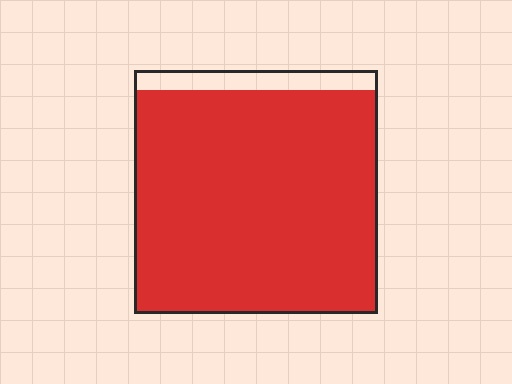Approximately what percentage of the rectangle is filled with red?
Approximately 90%.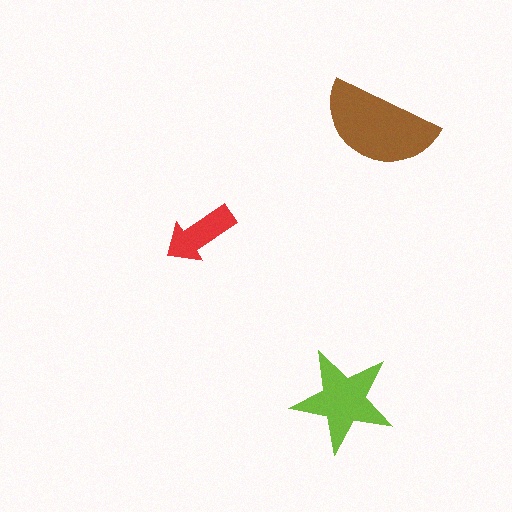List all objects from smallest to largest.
The red arrow, the lime star, the brown semicircle.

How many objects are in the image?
There are 3 objects in the image.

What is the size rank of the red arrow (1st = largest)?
3rd.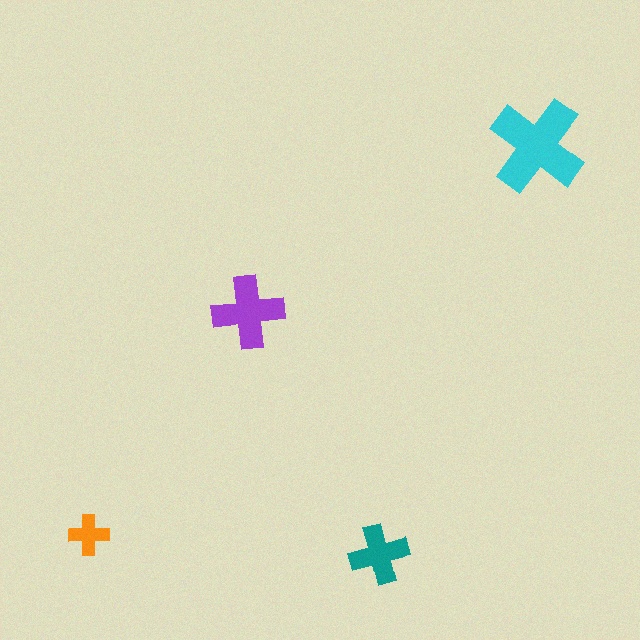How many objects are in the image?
There are 4 objects in the image.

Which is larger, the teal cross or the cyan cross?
The cyan one.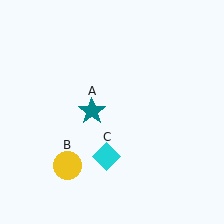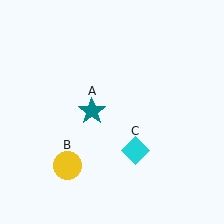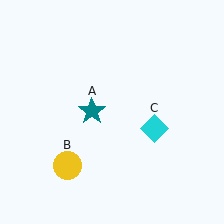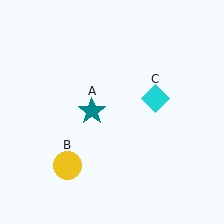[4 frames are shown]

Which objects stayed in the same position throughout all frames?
Teal star (object A) and yellow circle (object B) remained stationary.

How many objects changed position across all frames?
1 object changed position: cyan diamond (object C).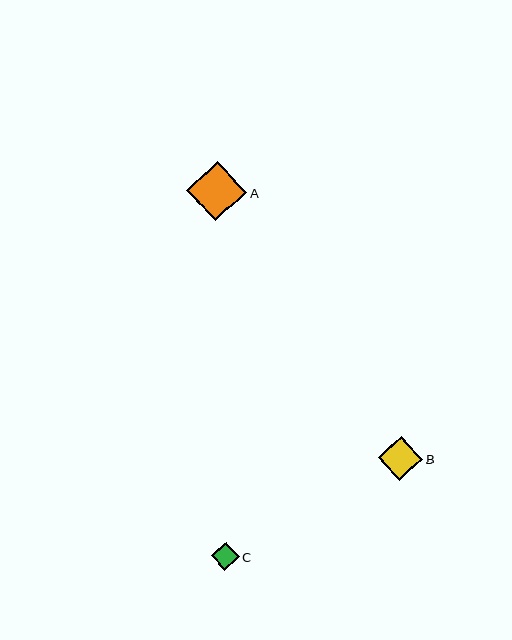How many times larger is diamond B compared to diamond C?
Diamond B is approximately 1.6 times the size of diamond C.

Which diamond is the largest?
Diamond A is the largest with a size of approximately 60 pixels.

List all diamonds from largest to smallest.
From largest to smallest: A, B, C.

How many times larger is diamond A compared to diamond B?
Diamond A is approximately 1.4 times the size of diamond B.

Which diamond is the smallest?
Diamond C is the smallest with a size of approximately 28 pixels.